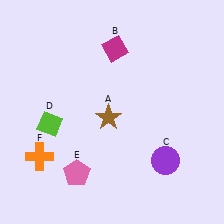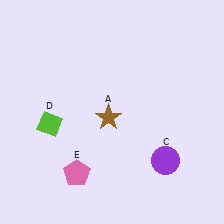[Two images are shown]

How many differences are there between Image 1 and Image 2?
There are 2 differences between the two images.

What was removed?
The orange cross (F), the magenta diamond (B) were removed in Image 2.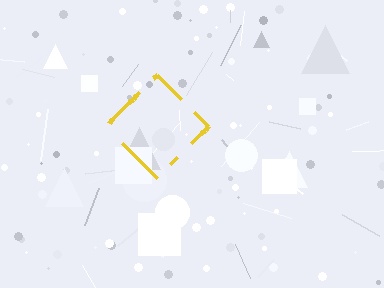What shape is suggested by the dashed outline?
The dashed outline suggests a diamond.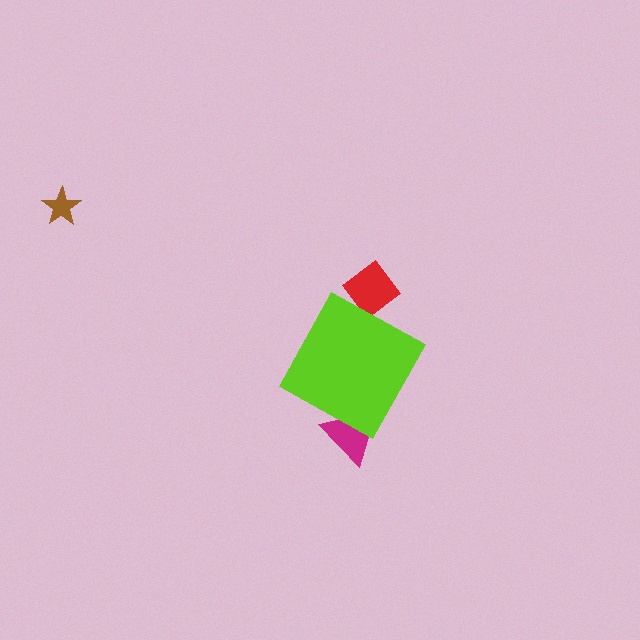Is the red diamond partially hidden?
Yes, the red diamond is partially hidden behind the lime diamond.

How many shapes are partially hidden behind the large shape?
2 shapes are partially hidden.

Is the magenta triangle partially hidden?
Yes, the magenta triangle is partially hidden behind the lime diamond.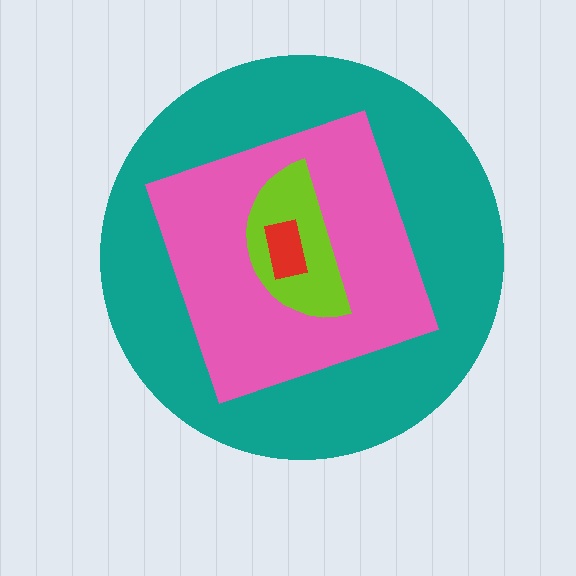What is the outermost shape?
The teal circle.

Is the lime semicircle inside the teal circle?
Yes.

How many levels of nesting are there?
4.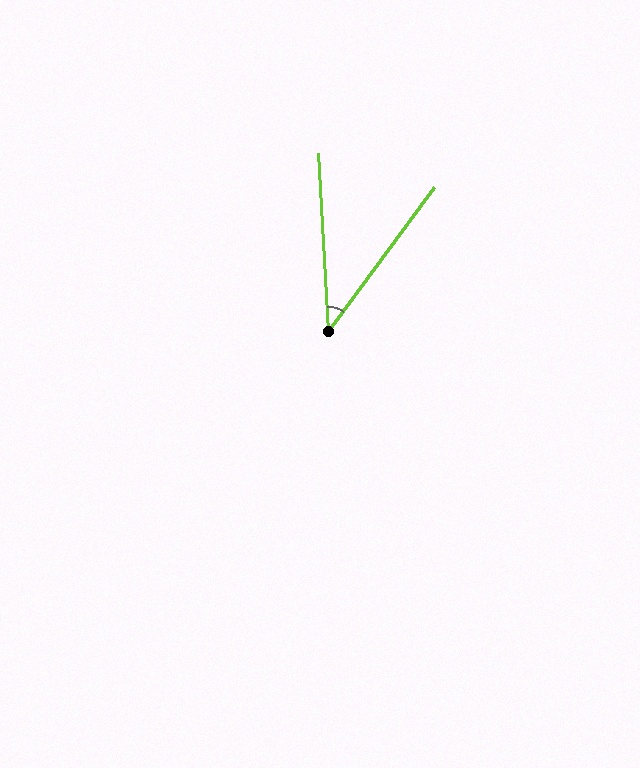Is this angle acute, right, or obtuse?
It is acute.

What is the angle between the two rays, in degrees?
Approximately 40 degrees.